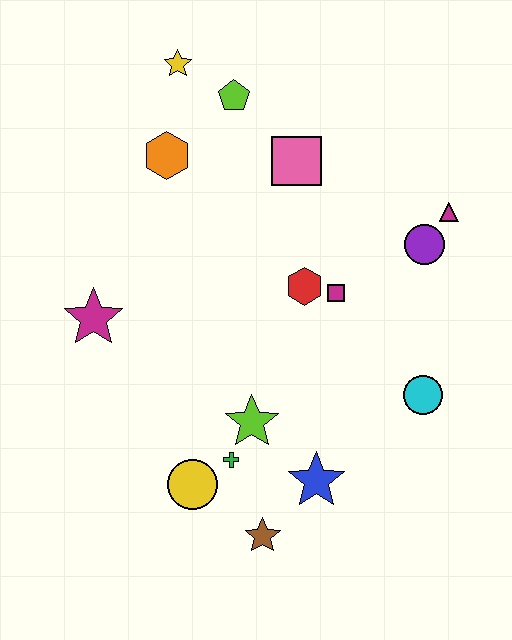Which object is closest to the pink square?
The lime pentagon is closest to the pink square.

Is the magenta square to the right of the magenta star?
Yes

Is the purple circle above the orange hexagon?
No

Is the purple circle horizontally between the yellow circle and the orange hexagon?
No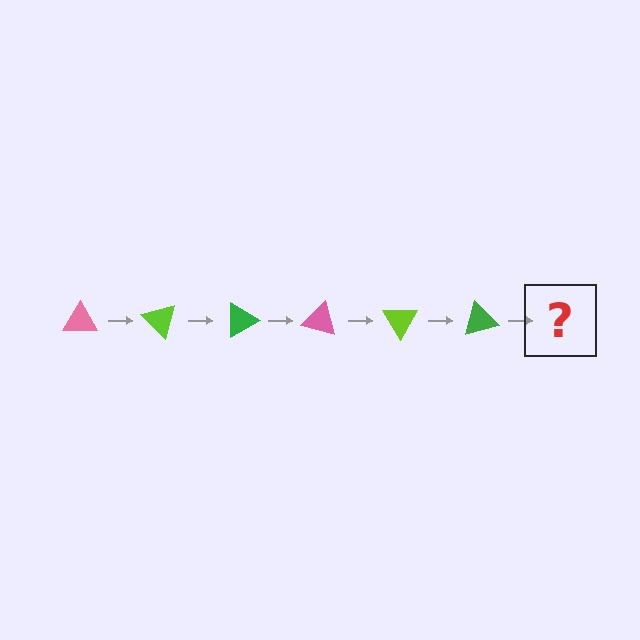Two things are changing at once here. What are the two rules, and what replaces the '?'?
The two rules are that it rotates 45 degrees each step and the color cycles through pink, lime, and green. The '?' should be a pink triangle, rotated 270 degrees from the start.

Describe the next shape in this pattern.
It should be a pink triangle, rotated 270 degrees from the start.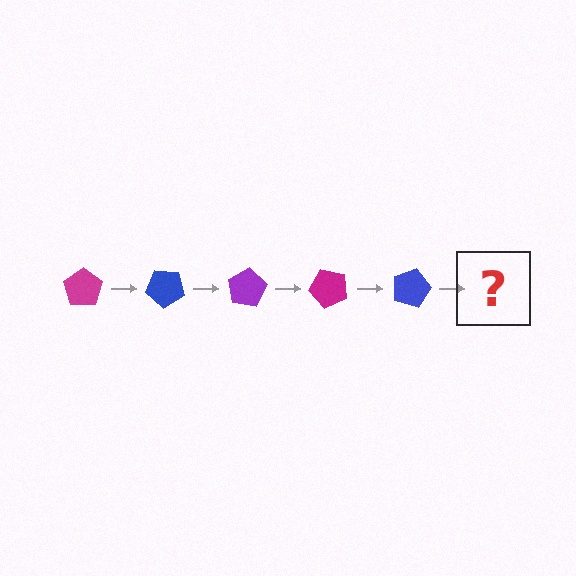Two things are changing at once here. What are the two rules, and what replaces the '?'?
The two rules are that it rotates 40 degrees each step and the color cycles through magenta, blue, and purple. The '?' should be a purple pentagon, rotated 200 degrees from the start.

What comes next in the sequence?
The next element should be a purple pentagon, rotated 200 degrees from the start.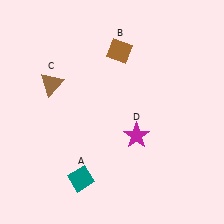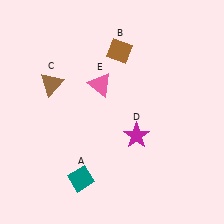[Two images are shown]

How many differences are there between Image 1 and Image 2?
There is 1 difference between the two images.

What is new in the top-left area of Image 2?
A pink triangle (E) was added in the top-left area of Image 2.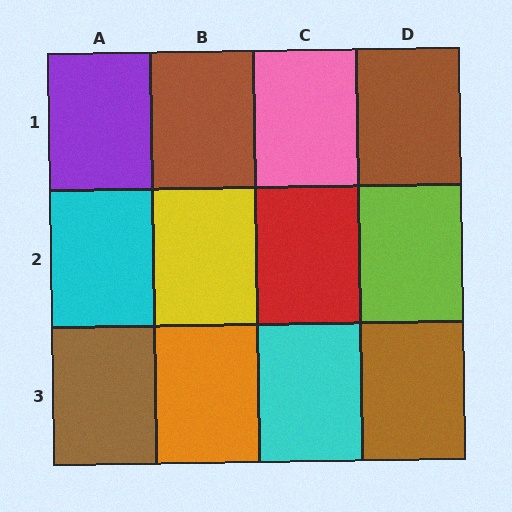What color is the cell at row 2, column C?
Red.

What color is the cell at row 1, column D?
Brown.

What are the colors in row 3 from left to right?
Brown, orange, cyan, brown.